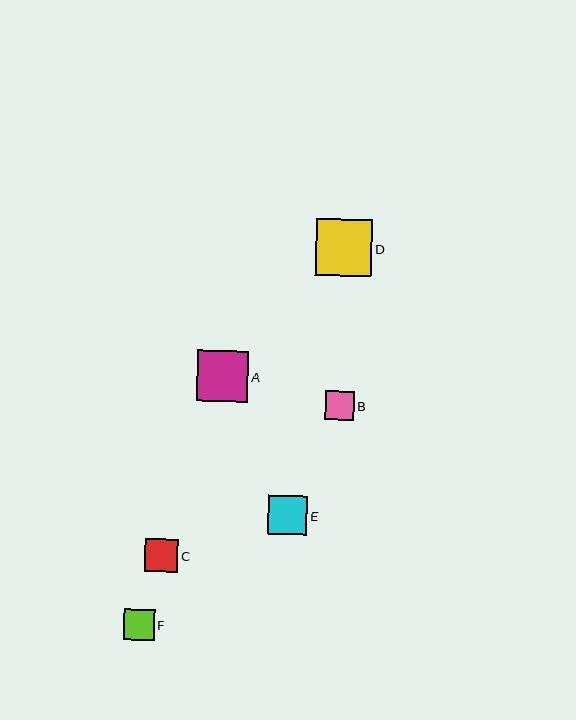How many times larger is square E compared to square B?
Square E is approximately 1.3 times the size of square B.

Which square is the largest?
Square D is the largest with a size of approximately 57 pixels.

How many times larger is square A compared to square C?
Square A is approximately 1.5 times the size of square C.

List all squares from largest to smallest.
From largest to smallest: D, A, E, C, F, B.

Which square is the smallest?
Square B is the smallest with a size of approximately 29 pixels.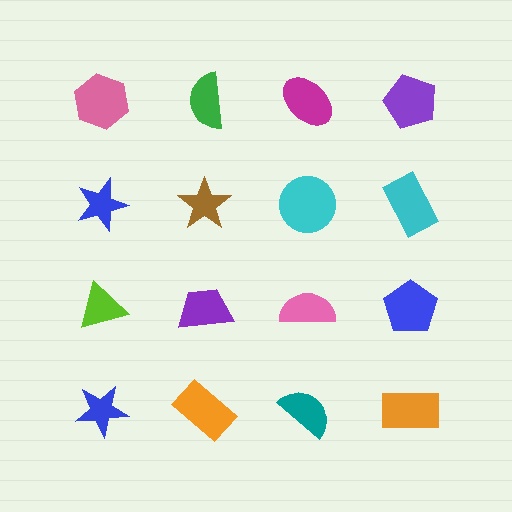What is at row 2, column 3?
A cyan circle.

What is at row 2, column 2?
A brown star.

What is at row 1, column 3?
A magenta ellipse.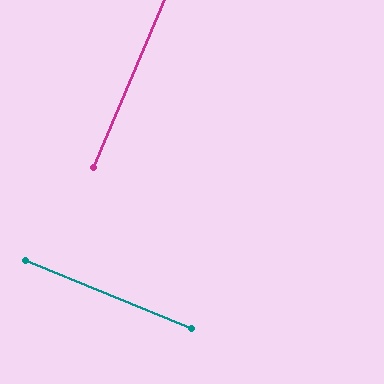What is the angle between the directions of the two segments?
Approximately 90 degrees.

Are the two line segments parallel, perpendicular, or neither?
Perpendicular — they meet at approximately 90°.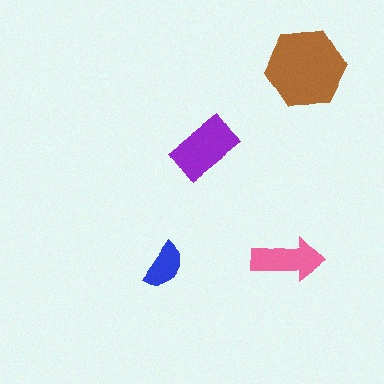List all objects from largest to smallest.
The brown hexagon, the purple rectangle, the pink arrow, the blue semicircle.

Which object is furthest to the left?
The blue semicircle is leftmost.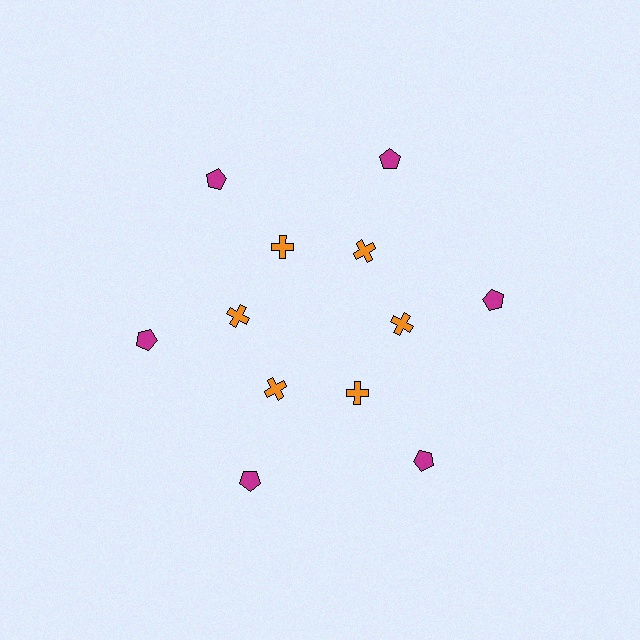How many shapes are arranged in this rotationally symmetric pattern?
There are 12 shapes, arranged in 6 groups of 2.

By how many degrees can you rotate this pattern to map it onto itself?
The pattern maps onto itself every 60 degrees of rotation.